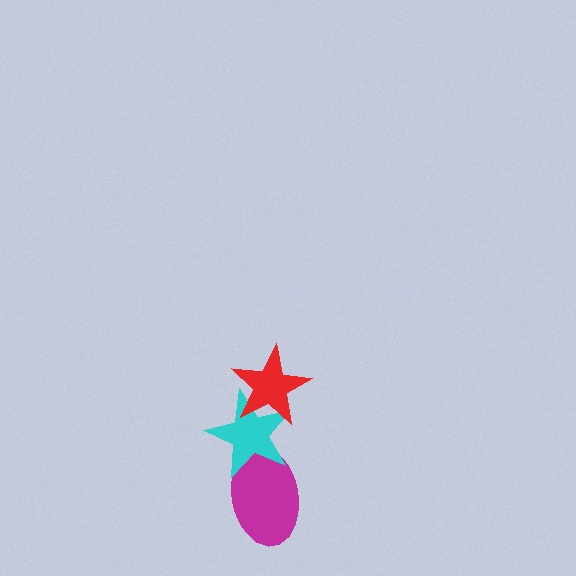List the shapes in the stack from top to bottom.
From top to bottom: the red star, the cyan star, the magenta ellipse.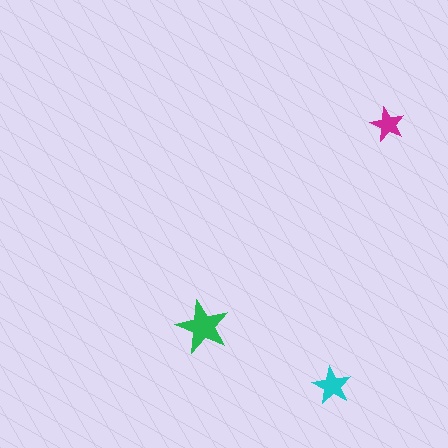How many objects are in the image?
There are 3 objects in the image.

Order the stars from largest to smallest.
the green one, the cyan one, the magenta one.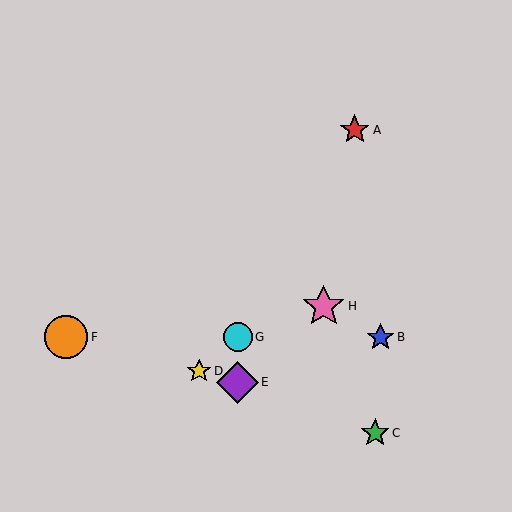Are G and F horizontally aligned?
Yes, both are at y≈337.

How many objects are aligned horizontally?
3 objects (B, F, G) are aligned horizontally.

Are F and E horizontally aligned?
No, F is at y≈337 and E is at y≈382.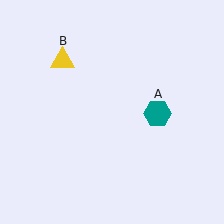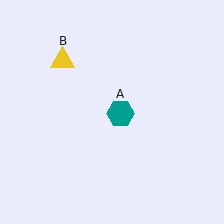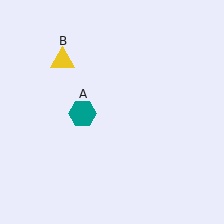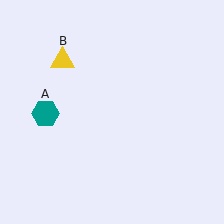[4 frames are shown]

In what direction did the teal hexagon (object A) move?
The teal hexagon (object A) moved left.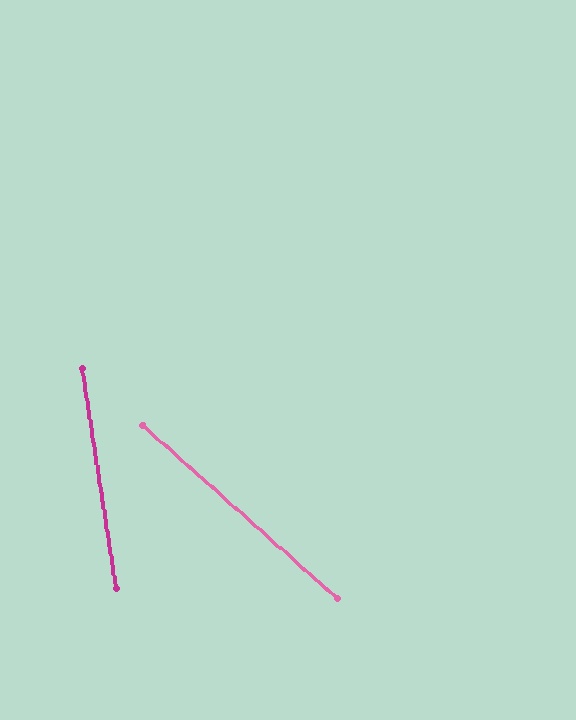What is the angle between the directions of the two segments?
Approximately 40 degrees.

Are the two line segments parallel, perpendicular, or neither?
Neither parallel nor perpendicular — they differ by about 40°.